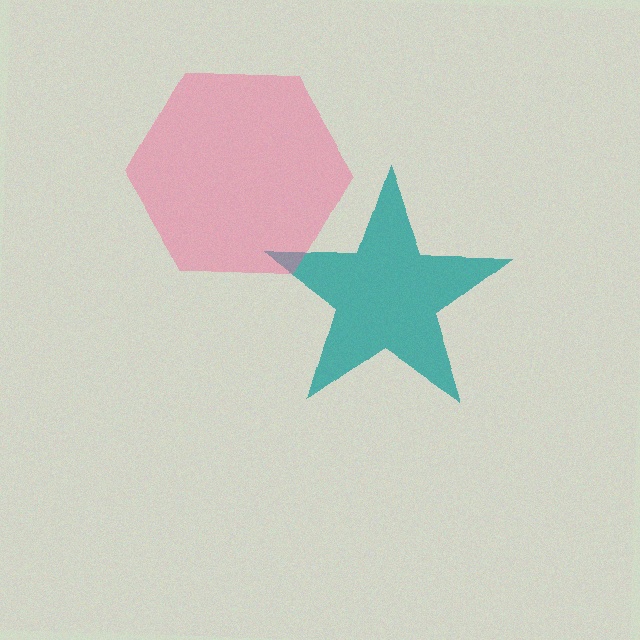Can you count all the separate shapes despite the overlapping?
Yes, there are 2 separate shapes.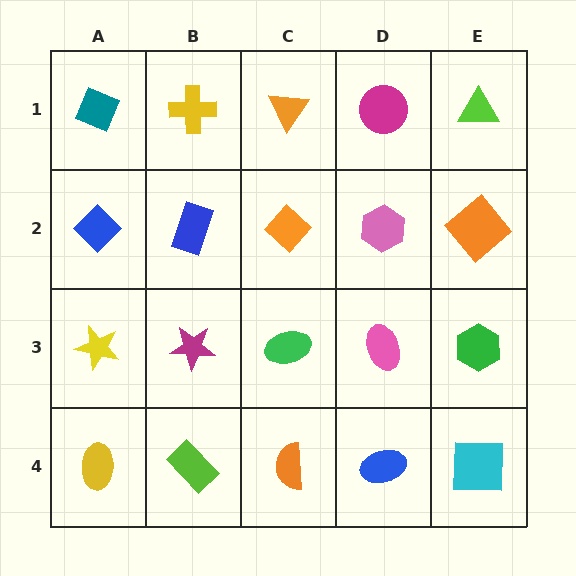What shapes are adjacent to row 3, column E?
An orange diamond (row 2, column E), a cyan square (row 4, column E), a pink ellipse (row 3, column D).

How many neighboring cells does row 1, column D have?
3.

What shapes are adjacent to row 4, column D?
A pink ellipse (row 3, column D), an orange semicircle (row 4, column C), a cyan square (row 4, column E).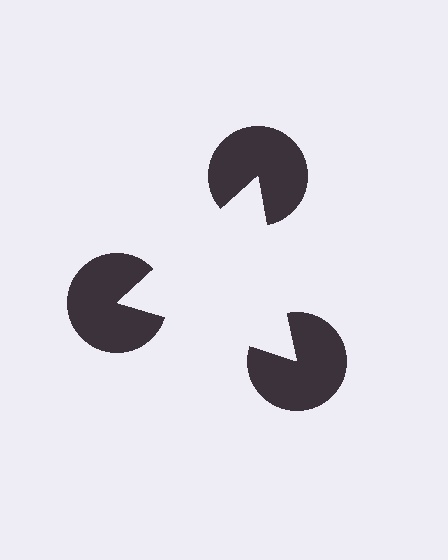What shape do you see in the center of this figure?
An illusory triangle — its edges are inferred from the aligned wedge cuts in the pac-man discs, not physically drawn.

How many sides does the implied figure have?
3 sides.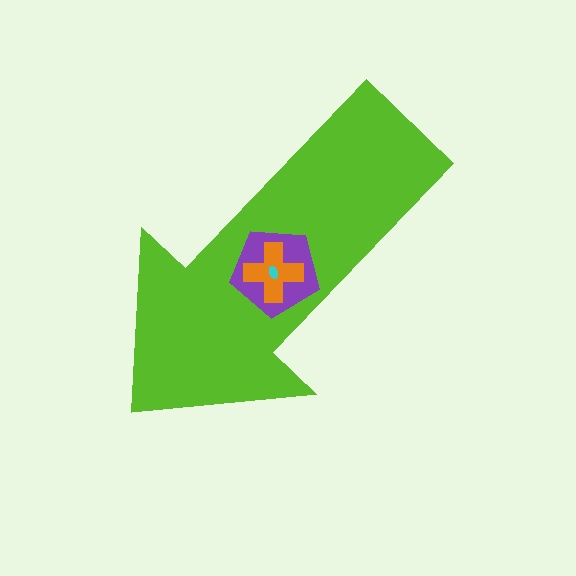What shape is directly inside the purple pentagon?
The orange cross.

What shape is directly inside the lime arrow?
The purple pentagon.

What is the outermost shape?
The lime arrow.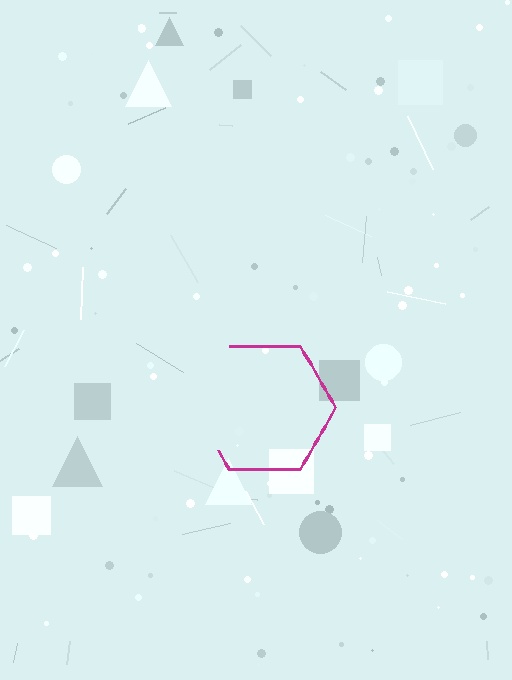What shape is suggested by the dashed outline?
The dashed outline suggests a hexagon.